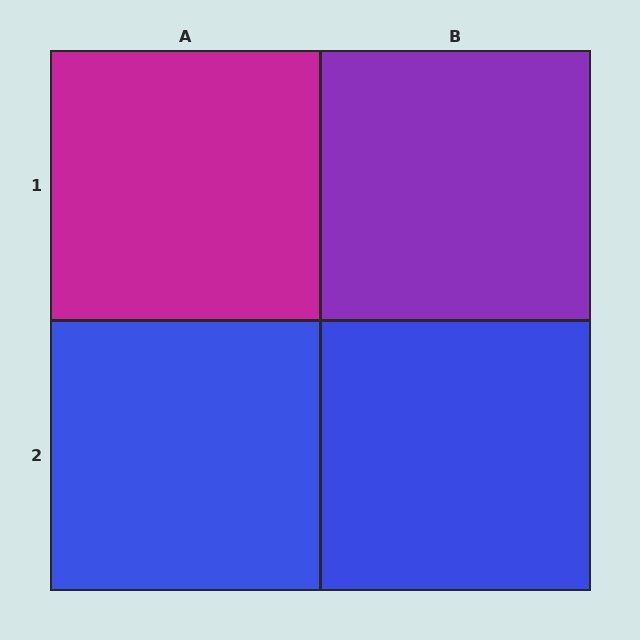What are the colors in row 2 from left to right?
Blue, blue.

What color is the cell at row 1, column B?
Purple.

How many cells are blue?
2 cells are blue.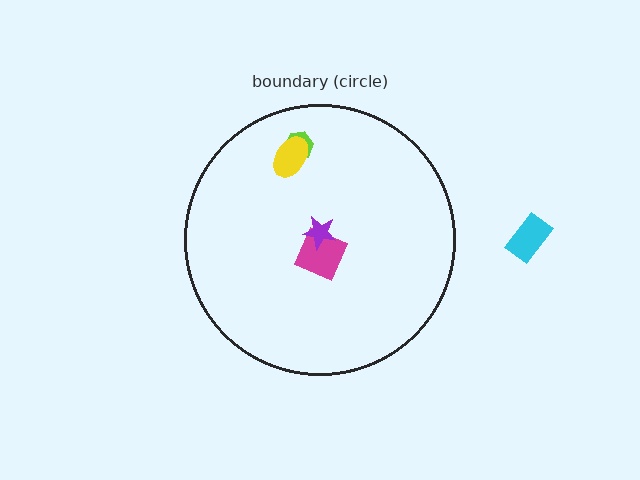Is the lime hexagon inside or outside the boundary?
Inside.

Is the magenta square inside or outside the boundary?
Inside.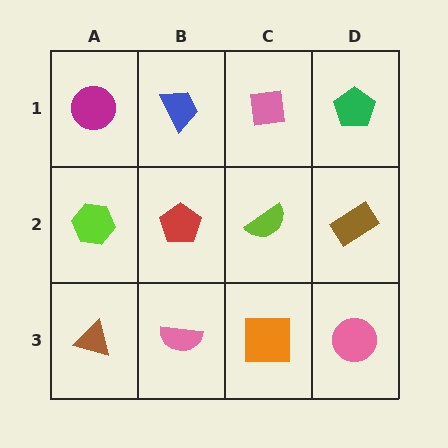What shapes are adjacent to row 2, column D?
A green pentagon (row 1, column D), a pink circle (row 3, column D), a lime semicircle (row 2, column C).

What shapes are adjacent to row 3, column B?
A red pentagon (row 2, column B), a brown triangle (row 3, column A), an orange square (row 3, column C).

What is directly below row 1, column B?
A red pentagon.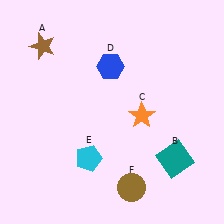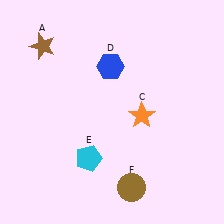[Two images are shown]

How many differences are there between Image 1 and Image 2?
There is 1 difference between the two images.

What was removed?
The teal square (B) was removed in Image 2.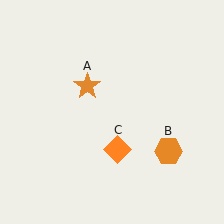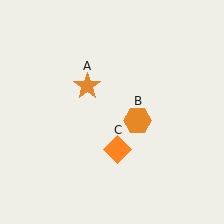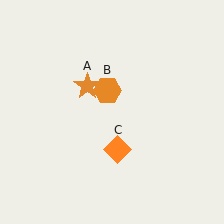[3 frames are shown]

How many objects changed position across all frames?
1 object changed position: orange hexagon (object B).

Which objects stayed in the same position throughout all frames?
Orange star (object A) and orange diamond (object C) remained stationary.